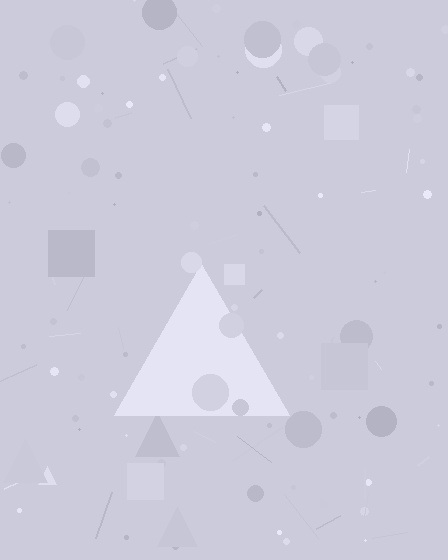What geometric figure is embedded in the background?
A triangle is embedded in the background.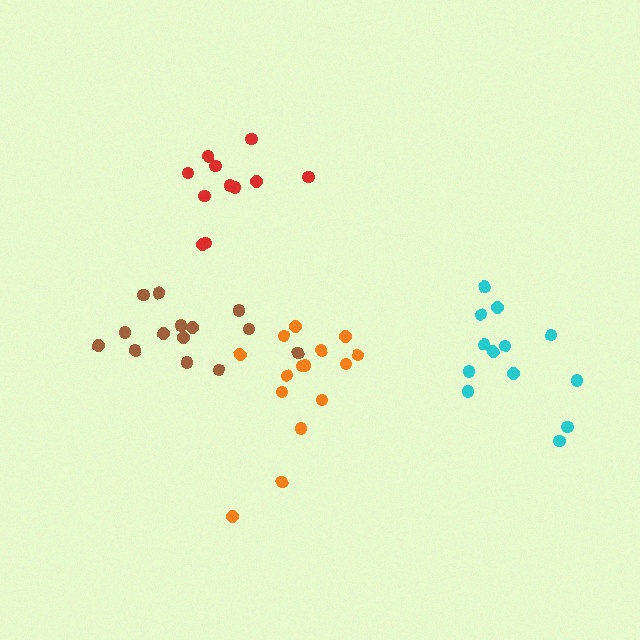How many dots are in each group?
Group 1: 11 dots, Group 2: 14 dots, Group 3: 15 dots, Group 4: 13 dots (53 total).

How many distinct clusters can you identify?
There are 4 distinct clusters.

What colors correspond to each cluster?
The clusters are colored: red, brown, orange, cyan.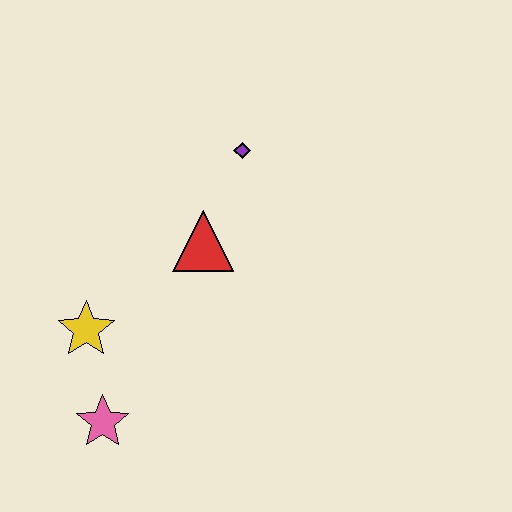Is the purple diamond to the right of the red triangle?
Yes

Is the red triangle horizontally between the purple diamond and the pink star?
Yes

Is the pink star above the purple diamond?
No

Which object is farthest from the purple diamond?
The pink star is farthest from the purple diamond.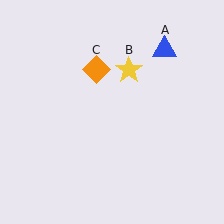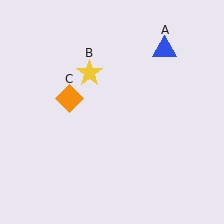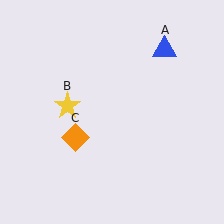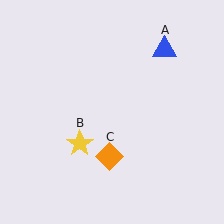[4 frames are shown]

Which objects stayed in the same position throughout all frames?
Blue triangle (object A) remained stationary.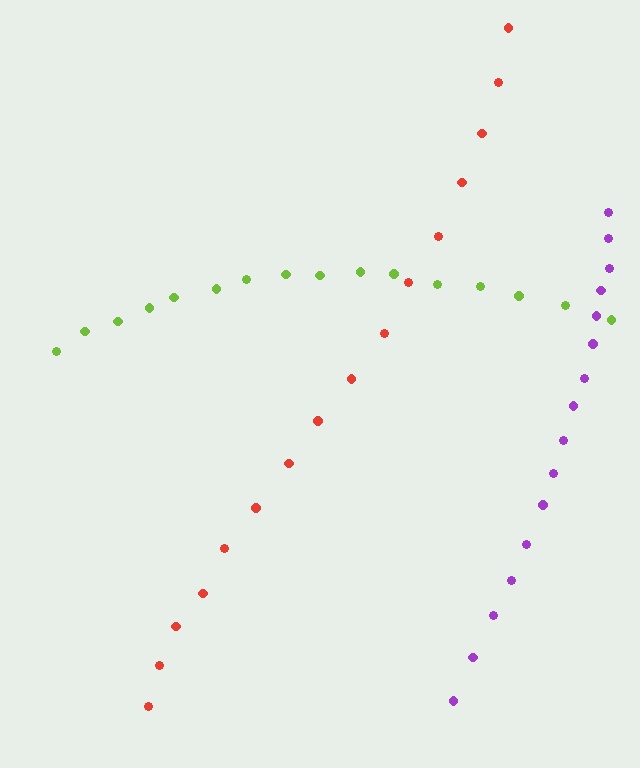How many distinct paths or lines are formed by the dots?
There are 3 distinct paths.